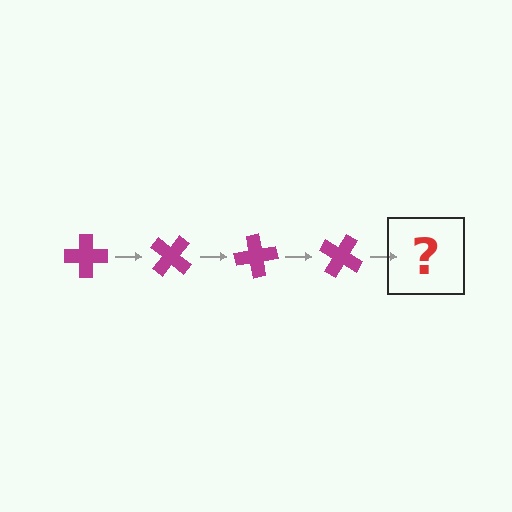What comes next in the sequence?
The next element should be a magenta cross rotated 160 degrees.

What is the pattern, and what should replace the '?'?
The pattern is that the cross rotates 40 degrees each step. The '?' should be a magenta cross rotated 160 degrees.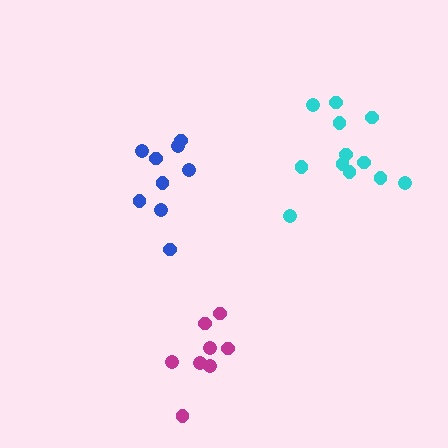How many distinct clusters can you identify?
There are 3 distinct clusters.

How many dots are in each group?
Group 1: 9 dots, Group 2: 8 dots, Group 3: 12 dots (29 total).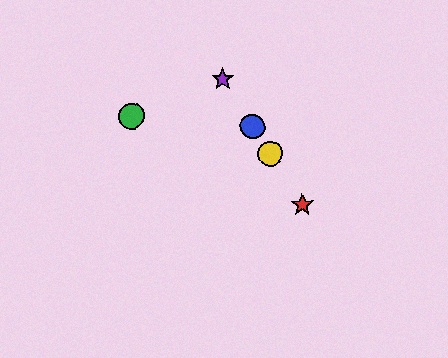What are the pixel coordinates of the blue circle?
The blue circle is at (253, 126).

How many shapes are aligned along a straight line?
4 shapes (the red star, the blue circle, the yellow circle, the purple star) are aligned along a straight line.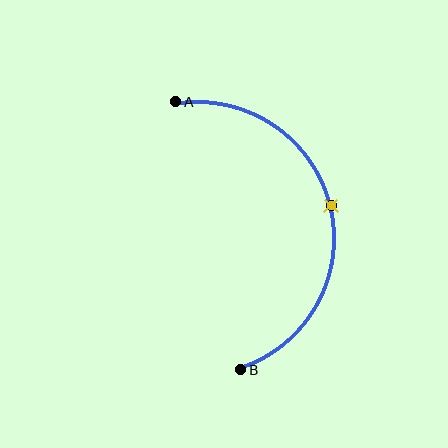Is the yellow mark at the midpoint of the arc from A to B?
Yes. The yellow mark lies on the arc at equal arc-length from both A and B — it is the arc midpoint.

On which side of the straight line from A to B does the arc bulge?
The arc bulges to the right of the straight line connecting A and B.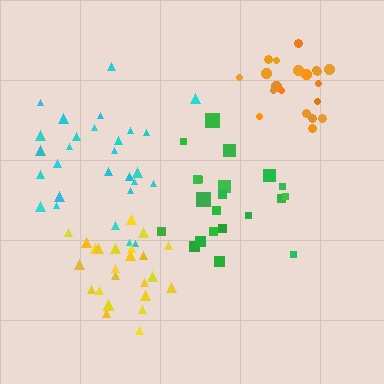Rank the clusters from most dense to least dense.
orange, yellow, green, cyan.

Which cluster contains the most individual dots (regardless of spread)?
Cyan (28).